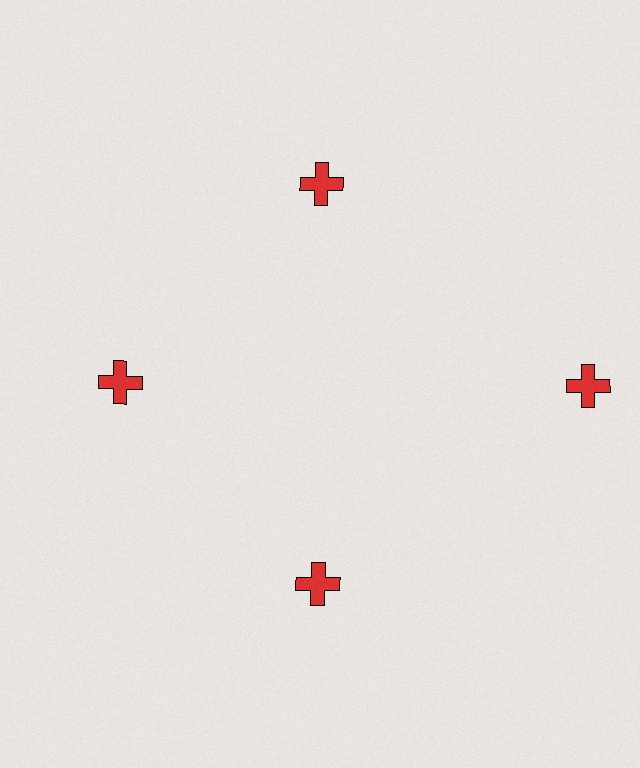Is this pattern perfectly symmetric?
No. The 4 red crosses are arranged in a ring, but one element near the 3 o'clock position is pushed outward from the center, breaking the 4-fold rotational symmetry.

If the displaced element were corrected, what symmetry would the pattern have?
It would have 4-fold rotational symmetry — the pattern would map onto itself every 90 degrees.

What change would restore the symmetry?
The symmetry would be restored by moving it inward, back onto the ring so that all 4 crosses sit at equal angles and equal distance from the center.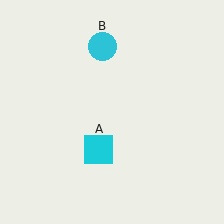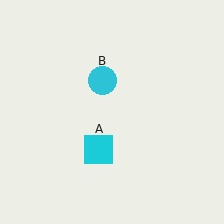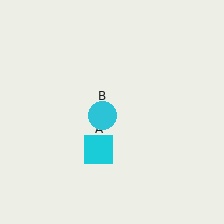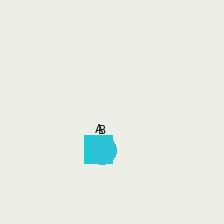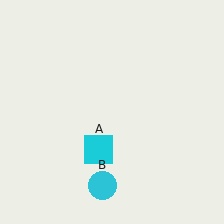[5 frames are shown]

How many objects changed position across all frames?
1 object changed position: cyan circle (object B).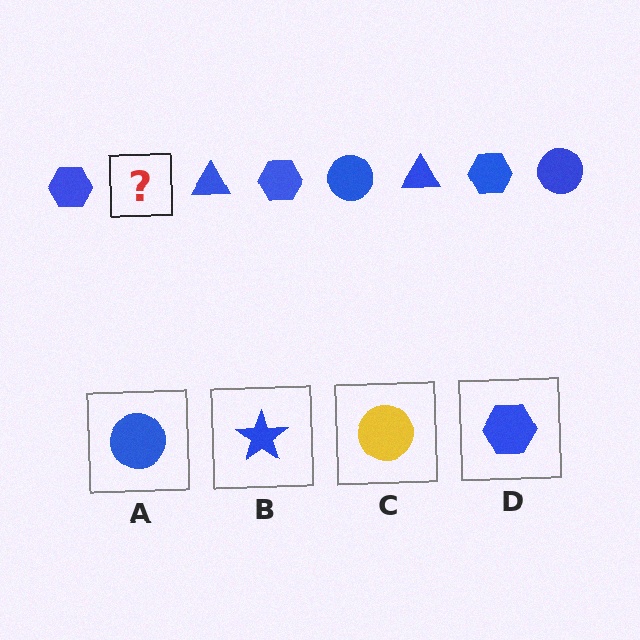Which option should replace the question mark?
Option A.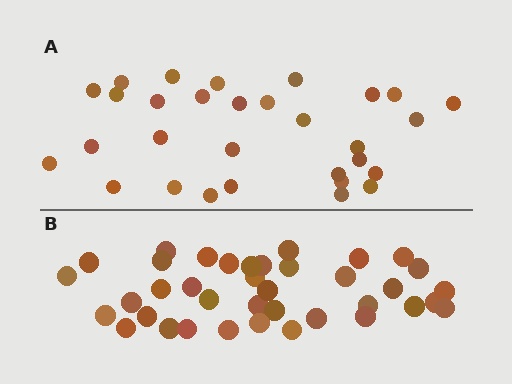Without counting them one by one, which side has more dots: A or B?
Region B (the bottom region) has more dots.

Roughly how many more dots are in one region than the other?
Region B has roughly 8 or so more dots than region A.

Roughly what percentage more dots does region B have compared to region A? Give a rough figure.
About 25% more.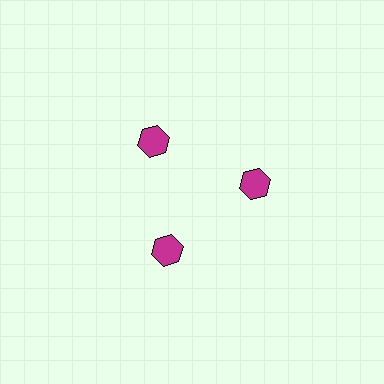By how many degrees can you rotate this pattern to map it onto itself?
The pattern maps onto itself every 120 degrees of rotation.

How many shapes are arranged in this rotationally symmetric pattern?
There are 3 shapes, arranged in 3 groups of 1.